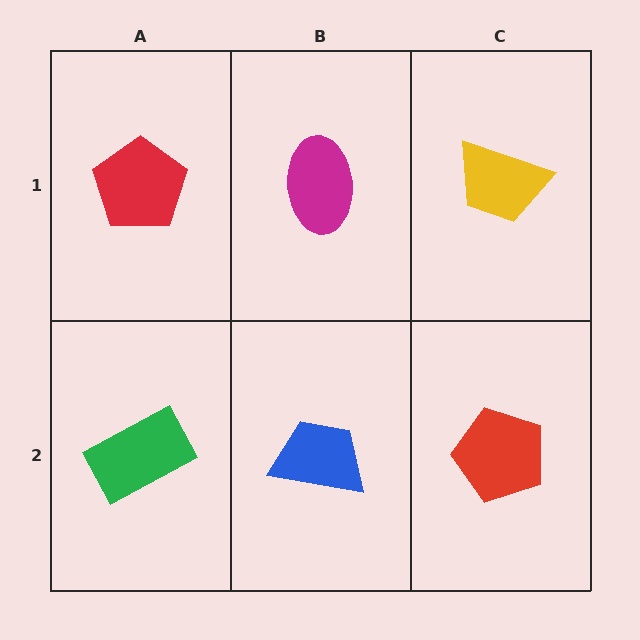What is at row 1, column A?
A red pentagon.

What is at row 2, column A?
A green rectangle.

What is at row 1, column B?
A magenta ellipse.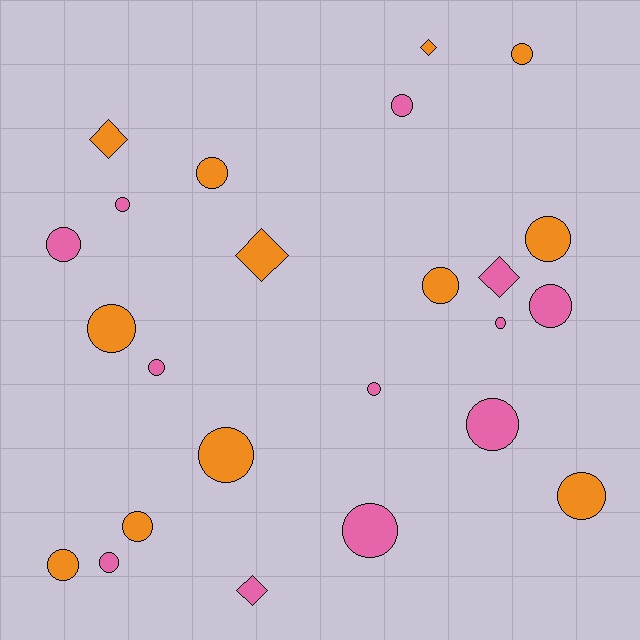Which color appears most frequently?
Pink, with 12 objects.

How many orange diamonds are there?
There are 3 orange diamonds.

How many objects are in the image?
There are 24 objects.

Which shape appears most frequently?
Circle, with 19 objects.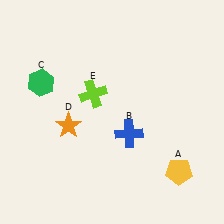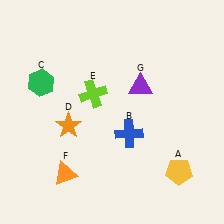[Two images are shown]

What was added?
An orange triangle (F), a purple triangle (G) were added in Image 2.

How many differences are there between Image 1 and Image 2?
There are 2 differences between the two images.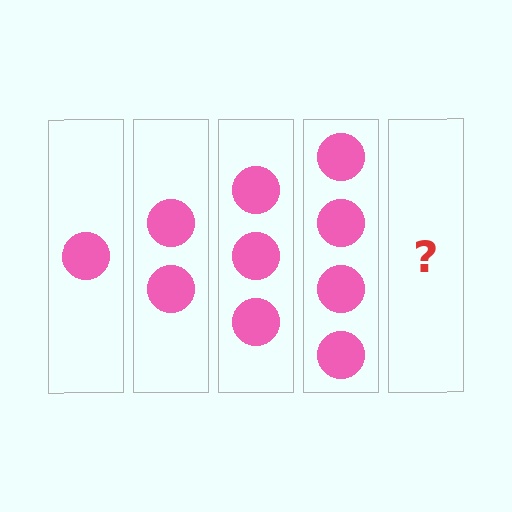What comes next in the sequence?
The next element should be 5 circles.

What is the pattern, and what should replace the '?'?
The pattern is that each step adds one more circle. The '?' should be 5 circles.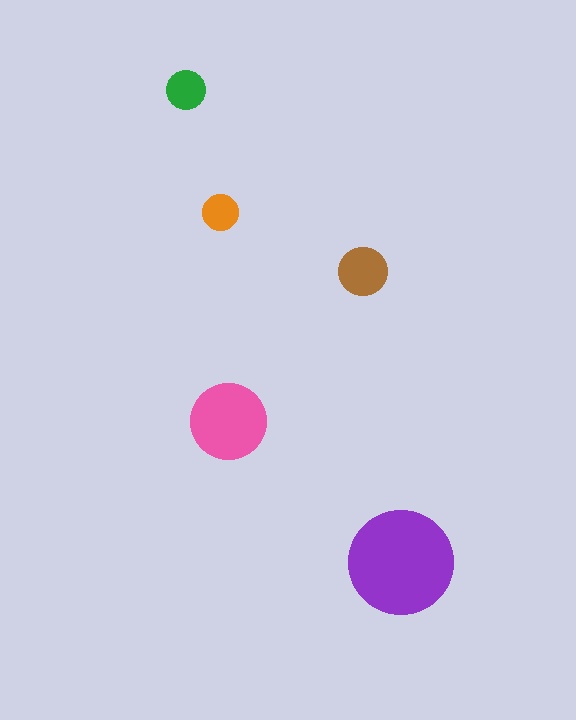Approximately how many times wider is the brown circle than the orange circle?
About 1.5 times wider.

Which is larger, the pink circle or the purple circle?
The purple one.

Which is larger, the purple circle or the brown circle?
The purple one.